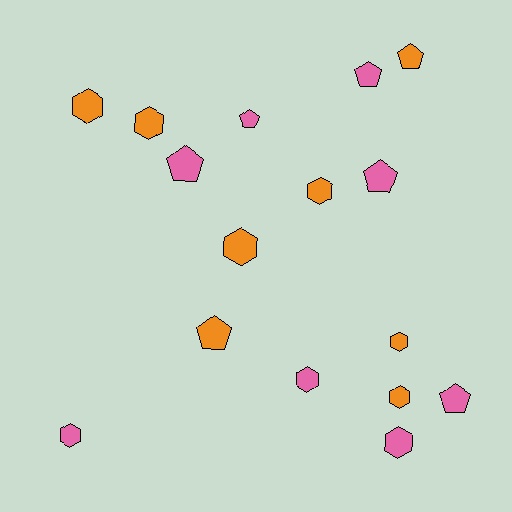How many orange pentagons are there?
There are 2 orange pentagons.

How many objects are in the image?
There are 16 objects.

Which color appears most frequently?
Orange, with 8 objects.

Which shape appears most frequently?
Hexagon, with 9 objects.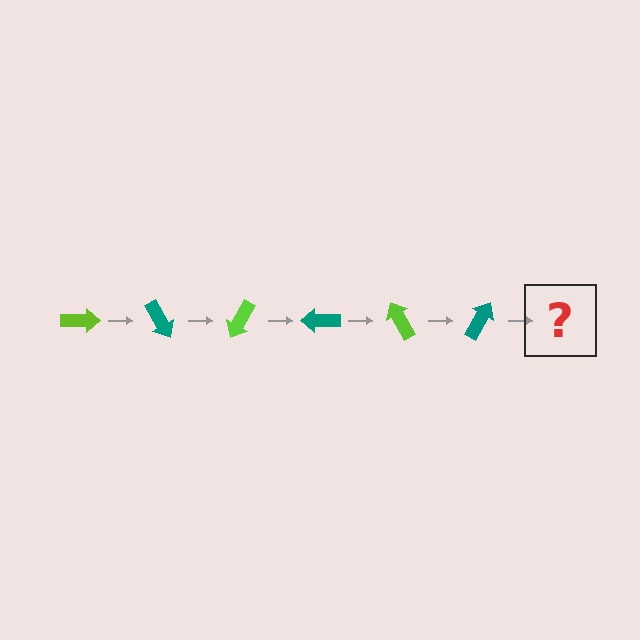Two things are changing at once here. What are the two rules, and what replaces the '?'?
The two rules are that it rotates 60 degrees each step and the color cycles through lime and teal. The '?' should be a lime arrow, rotated 360 degrees from the start.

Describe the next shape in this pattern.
It should be a lime arrow, rotated 360 degrees from the start.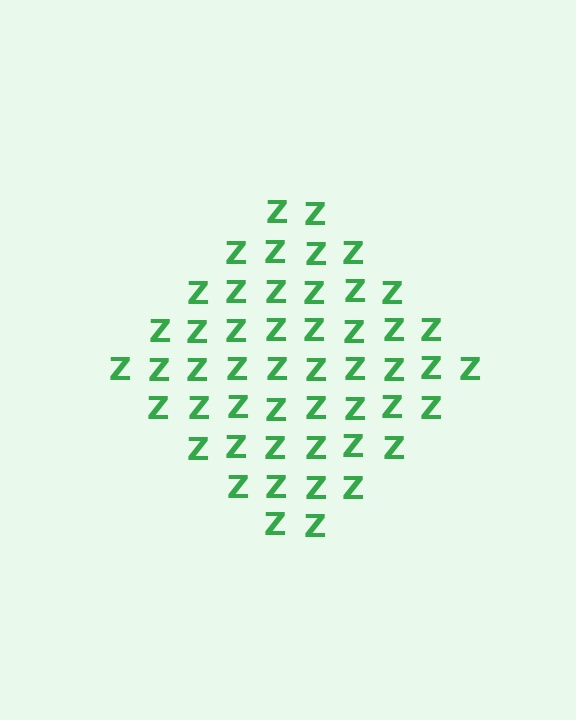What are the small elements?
The small elements are letter Z's.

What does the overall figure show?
The overall figure shows a diamond.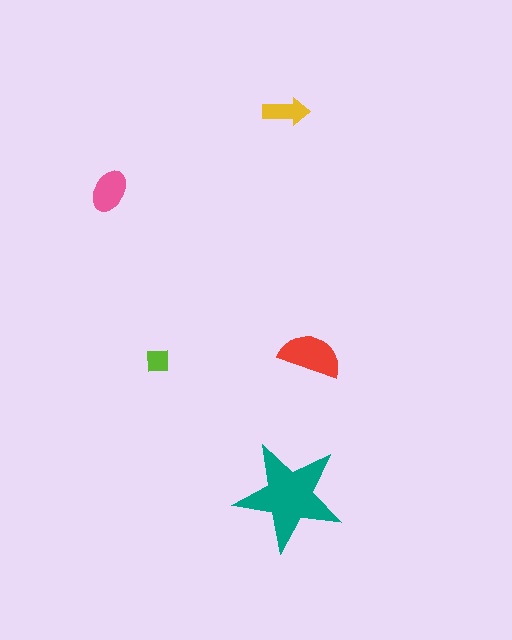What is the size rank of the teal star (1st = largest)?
1st.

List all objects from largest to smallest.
The teal star, the red semicircle, the pink ellipse, the yellow arrow, the lime square.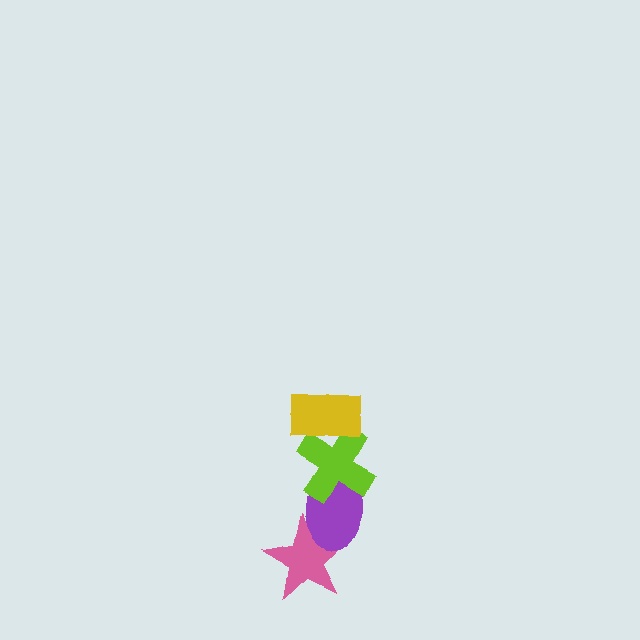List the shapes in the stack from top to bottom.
From top to bottom: the yellow rectangle, the lime cross, the purple ellipse, the pink star.